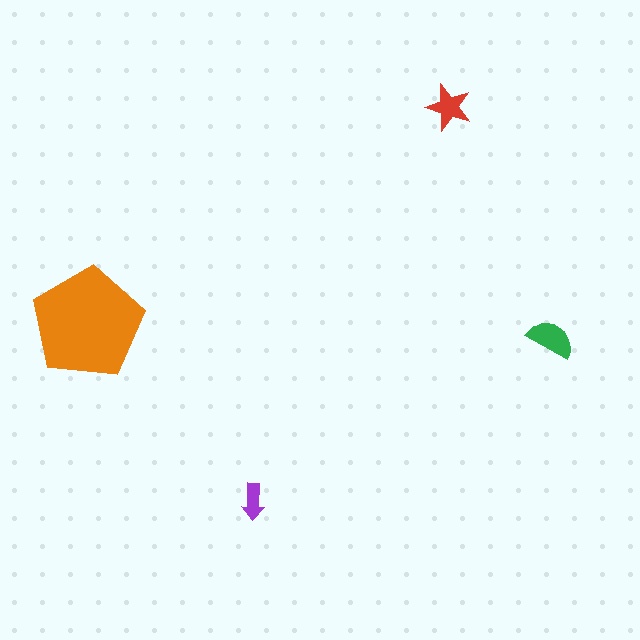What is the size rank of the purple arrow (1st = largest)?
4th.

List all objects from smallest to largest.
The purple arrow, the red star, the green semicircle, the orange pentagon.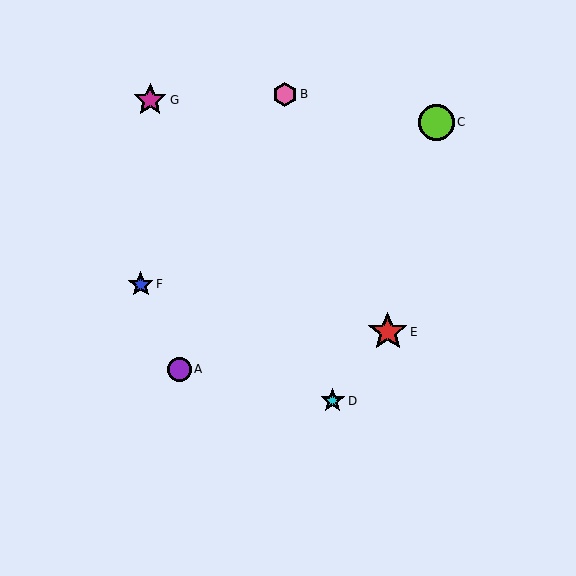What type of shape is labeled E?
Shape E is a red star.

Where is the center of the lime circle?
The center of the lime circle is at (437, 122).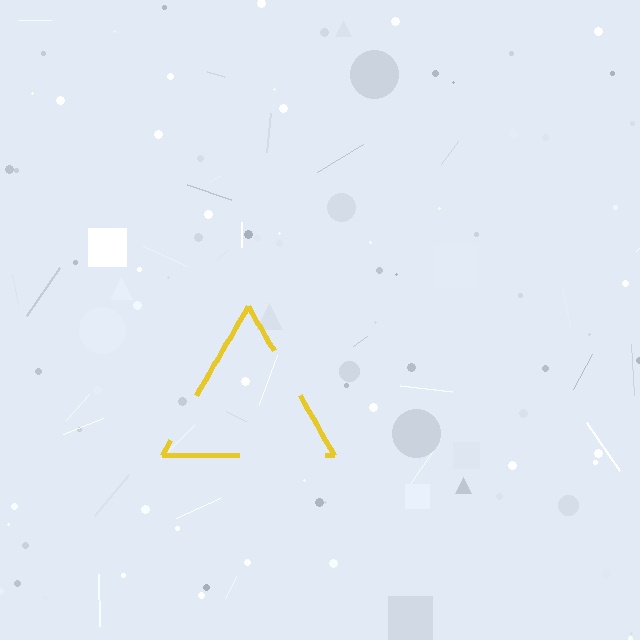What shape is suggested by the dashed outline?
The dashed outline suggests a triangle.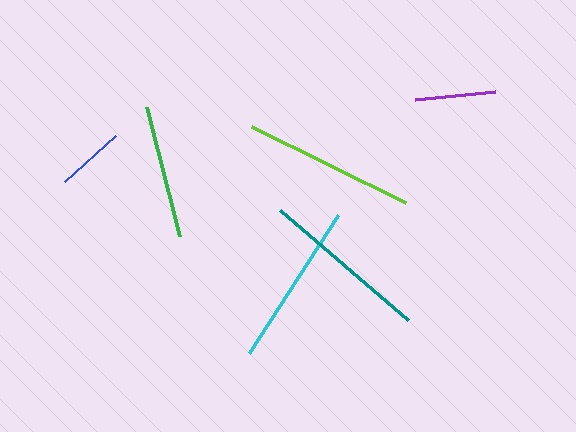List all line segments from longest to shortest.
From longest to shortest: lime, teal, cyan, green, purple, blue.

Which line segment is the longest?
The lime line is the longest at approximately 172 pixels.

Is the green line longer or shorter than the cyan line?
The cyan line is longer than the green line.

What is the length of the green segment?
The green segment is approximately 133 pixels long.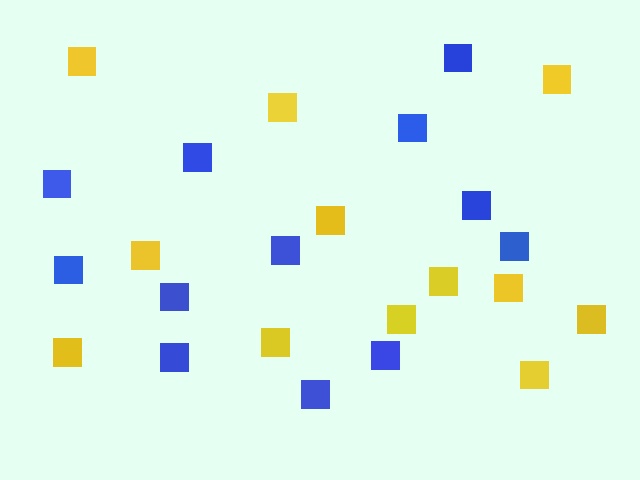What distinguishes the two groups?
There are 2 groups: one group of yellow squares (12) and one group of blue squares (12).